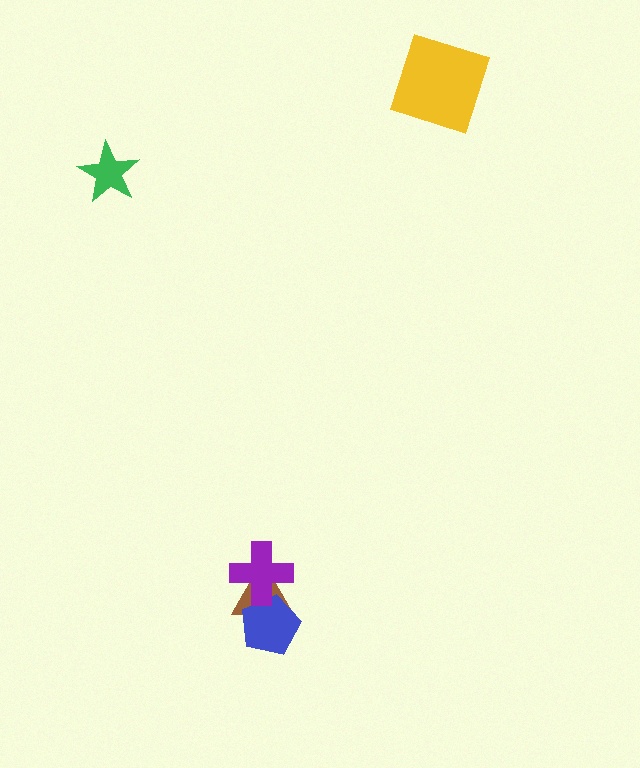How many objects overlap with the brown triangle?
2 objects overlap with the brown triangle.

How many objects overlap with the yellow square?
0 objects overlap with the yellow square.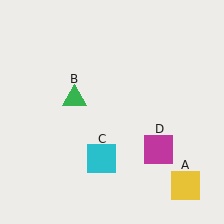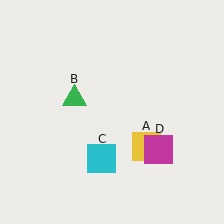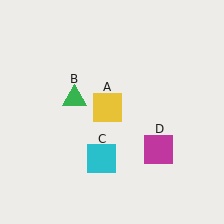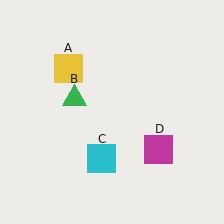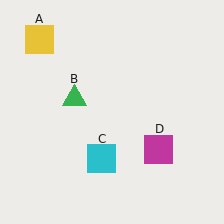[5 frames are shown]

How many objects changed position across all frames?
1 object changed position: yellow square (object A).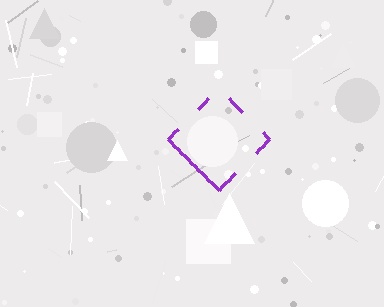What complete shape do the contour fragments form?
The contour fragments form a diamond.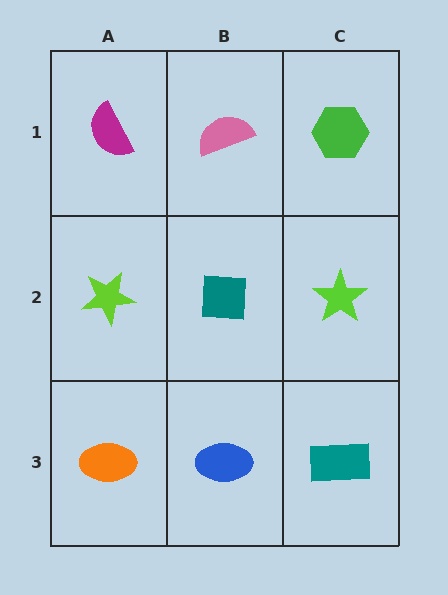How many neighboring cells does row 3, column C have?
2.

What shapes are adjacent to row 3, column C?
A lime star (row 2, column C), a blue ellipse (row 3, column B).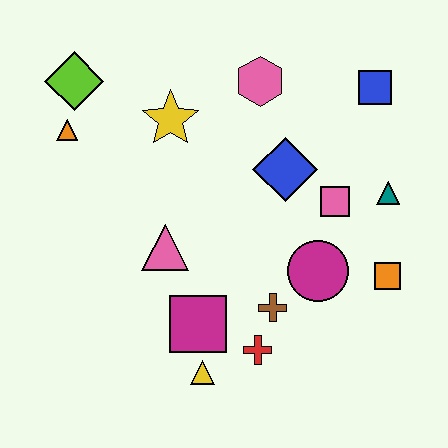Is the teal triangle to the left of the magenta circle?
No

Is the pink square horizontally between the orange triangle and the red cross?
No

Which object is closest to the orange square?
The magenta circle is closest to the orange square.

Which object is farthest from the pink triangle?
The blue square is farthest from the pink triangle.